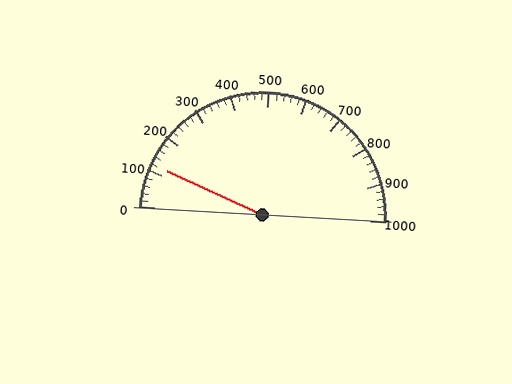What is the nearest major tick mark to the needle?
The nearest major tick mark is 100.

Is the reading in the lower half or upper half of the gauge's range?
The reading is in the lower half of the range (0 to 1000).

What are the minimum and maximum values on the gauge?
The gauge ranges from 0 to 1000.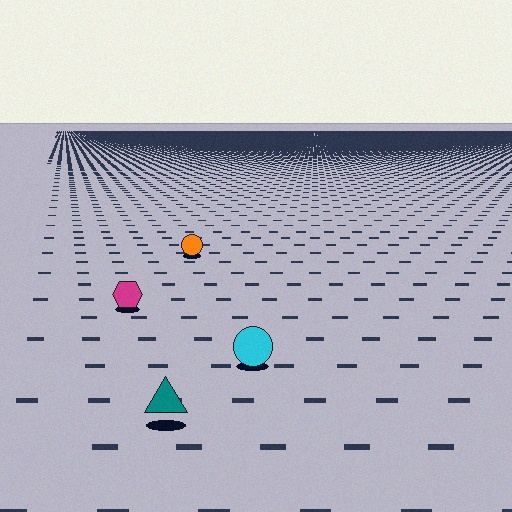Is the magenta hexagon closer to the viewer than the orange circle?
Yes. The magenta hexagon is closer — you can tell from the texture gradient: the ground texture is coarser near it.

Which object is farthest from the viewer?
The orange circle is farthest from the viewer. It appears smaller and the ground texture around it is denser.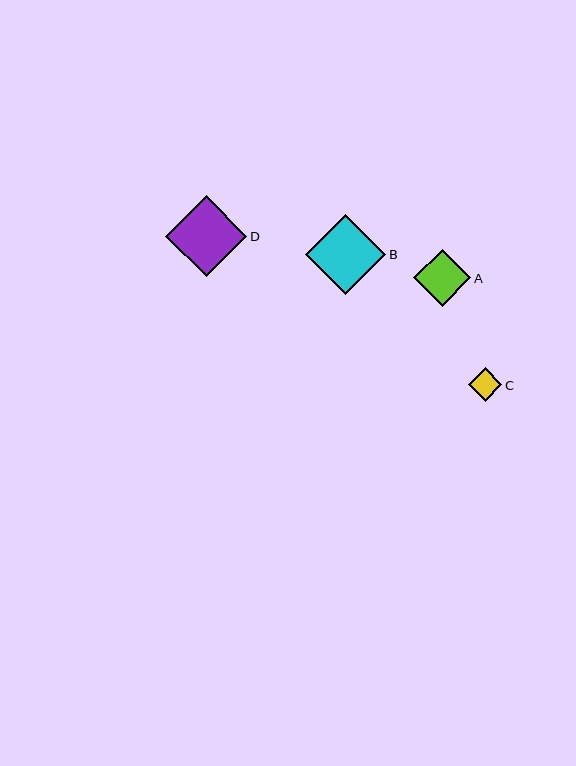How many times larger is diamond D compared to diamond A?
Diamond D is approximately 1.4 times the size of diamond A.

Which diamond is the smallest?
Diamond C is the smallest with a size of approximately 34 pixels.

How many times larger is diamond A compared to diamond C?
Diamond A is approximately 1.7 times the size of diamond C.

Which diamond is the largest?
Diamond D is the largest with a size of approximately 81 pixels.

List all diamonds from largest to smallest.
From largest to smallest: D, B, A, C.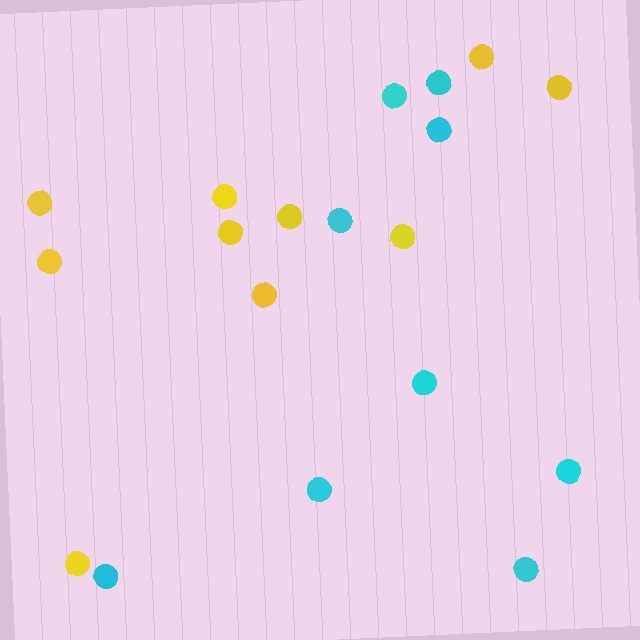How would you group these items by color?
There are 2 groups: one group of yellow circles (10) and one group of cyan circles (9).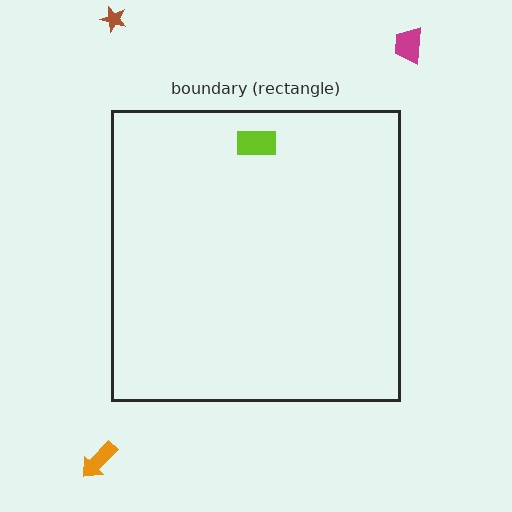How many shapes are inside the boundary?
1 inside, 3 outside.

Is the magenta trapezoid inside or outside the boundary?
Outside.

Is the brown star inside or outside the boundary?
Outside.